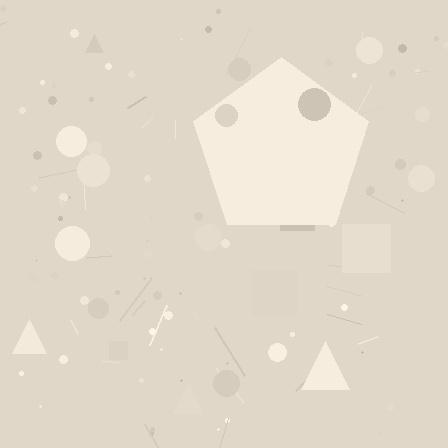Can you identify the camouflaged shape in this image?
The camouflaged shape is a pentagon.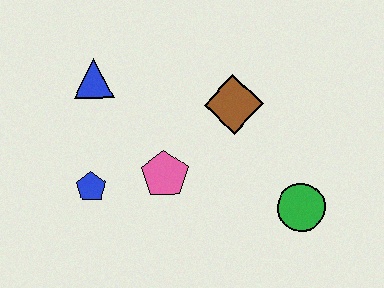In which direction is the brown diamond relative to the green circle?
The brown diamond is above the green circle.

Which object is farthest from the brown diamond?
The blue pentagon is farthest from the brown diamond.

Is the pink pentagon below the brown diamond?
Yes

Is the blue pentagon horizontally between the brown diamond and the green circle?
No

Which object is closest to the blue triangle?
The blue pentagon is closest to the blue triangle.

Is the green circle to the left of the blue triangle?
No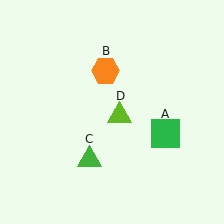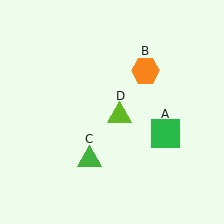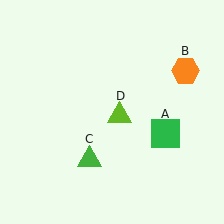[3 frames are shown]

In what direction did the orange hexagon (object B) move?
The orange hexagon (object B) moved right.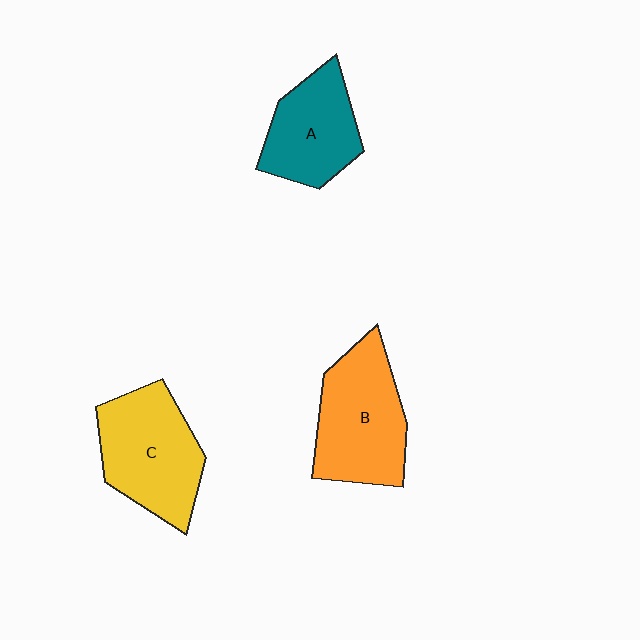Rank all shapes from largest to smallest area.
From largest to smallest: B (orange), C (yellow), A (teal).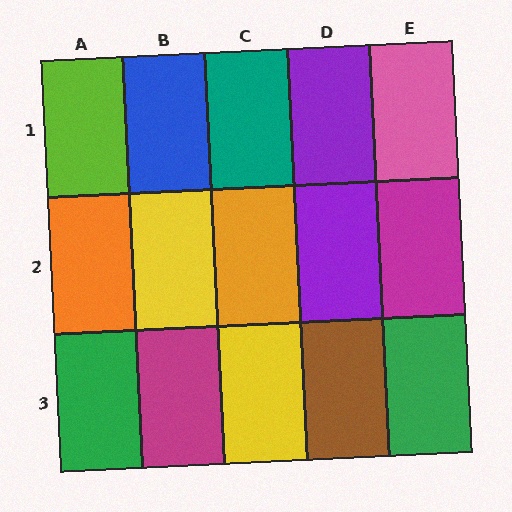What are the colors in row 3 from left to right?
Green, magenta, yellow, brown, green.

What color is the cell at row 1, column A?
Lime.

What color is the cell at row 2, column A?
Orange.